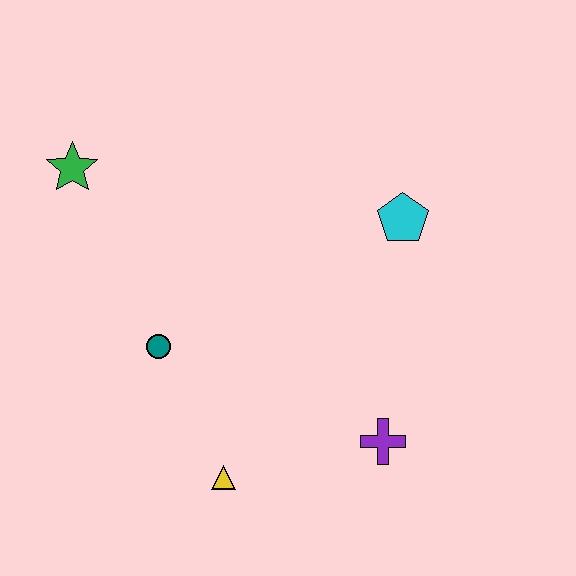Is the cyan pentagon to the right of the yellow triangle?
Yes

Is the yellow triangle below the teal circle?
Yes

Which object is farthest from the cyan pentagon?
The green star is farthest from the cyan pentagon.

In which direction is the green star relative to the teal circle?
The green star is above the teal circle.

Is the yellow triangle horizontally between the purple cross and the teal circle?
Yes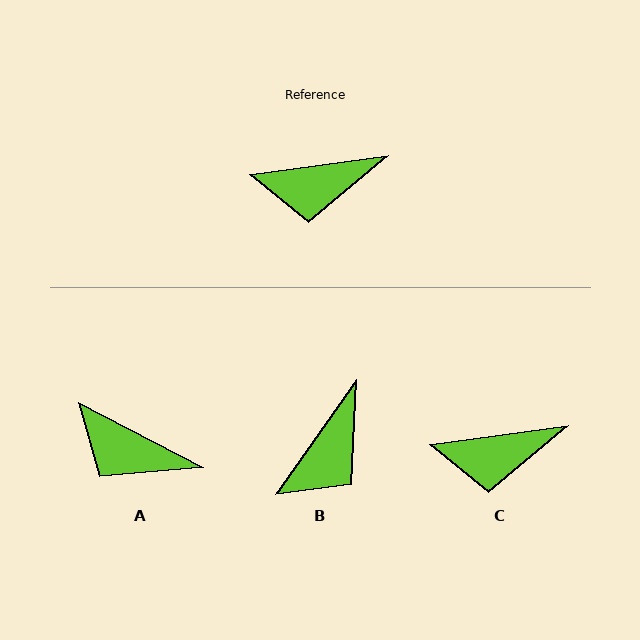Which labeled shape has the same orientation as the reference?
C.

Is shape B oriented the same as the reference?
No, it is off by about 47 degrees.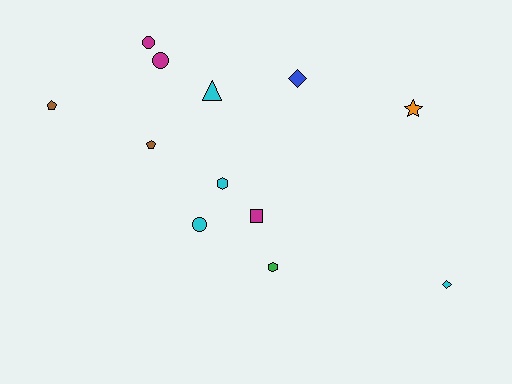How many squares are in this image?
There is 1 square.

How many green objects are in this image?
There is 1 green object.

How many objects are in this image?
There are 12 objects.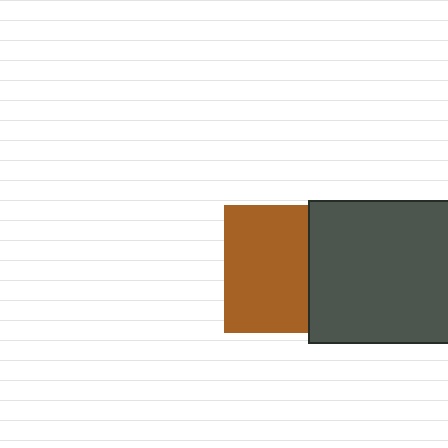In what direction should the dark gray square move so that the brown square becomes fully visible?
The dark gray square should move right. That is the shortest direction to clear the overlap and leave the brown square fully visible.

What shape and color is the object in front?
The object in front is a dark gray square.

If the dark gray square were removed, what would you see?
You would see the complete brown square.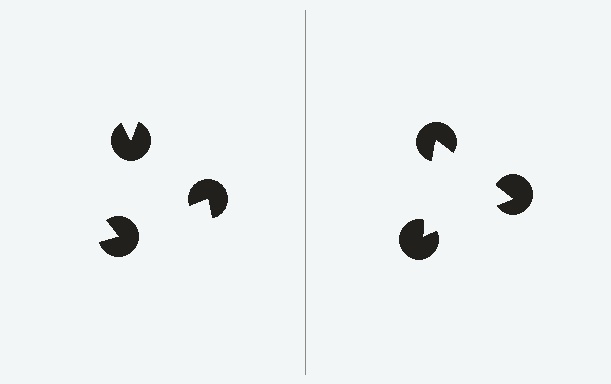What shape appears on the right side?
An illusory triangle.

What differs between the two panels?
The pac-man discs are positioned identically on both sides; only the wedge orientations differ. On the right they align to a triangle; on the left they are misaligned.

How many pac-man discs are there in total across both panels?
6 — 3 on each side.